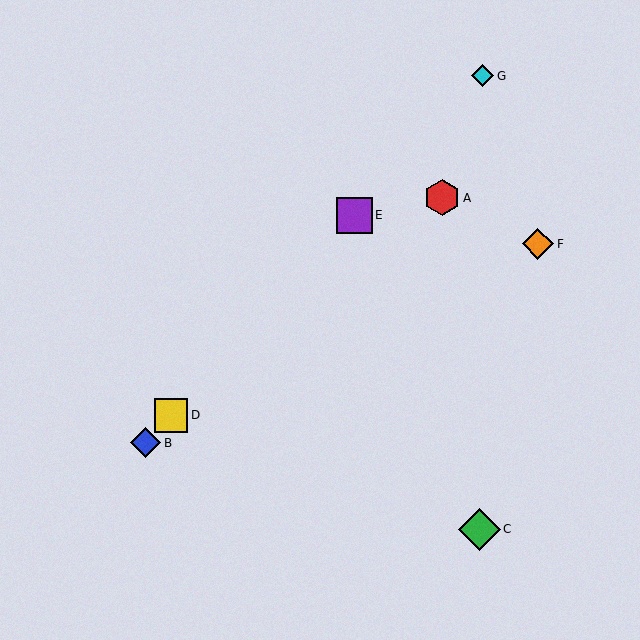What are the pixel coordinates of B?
Object B is at (146, 443).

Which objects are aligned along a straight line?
Objects B, D, E, G are aligned along a straight line.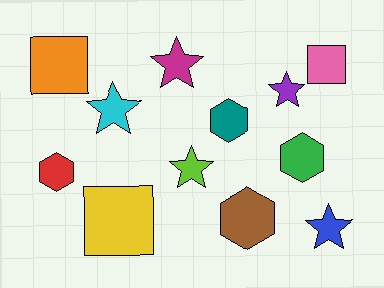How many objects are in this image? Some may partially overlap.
There are 12 objects.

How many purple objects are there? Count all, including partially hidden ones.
There is 1 purple object.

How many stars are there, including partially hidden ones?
There are 5 stars.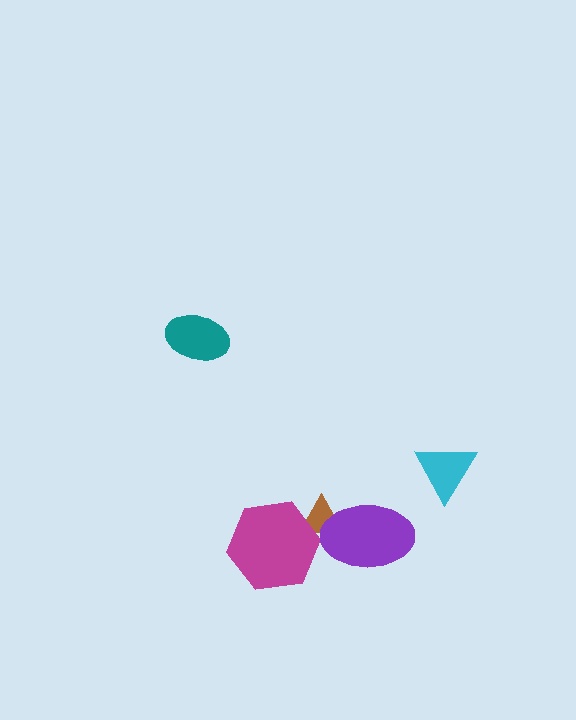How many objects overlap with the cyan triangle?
0 objects overlap with the cyan triangle.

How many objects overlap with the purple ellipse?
1 object overlaps with the purple ellipse.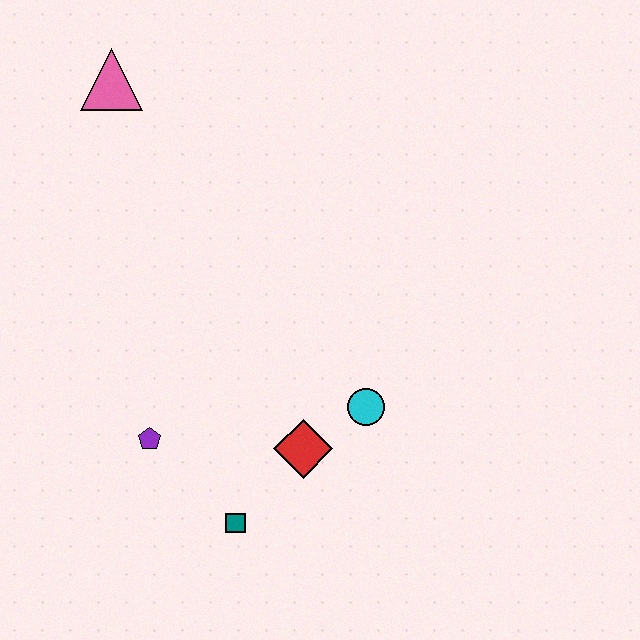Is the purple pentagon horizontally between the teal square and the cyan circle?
No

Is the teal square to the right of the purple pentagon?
Yes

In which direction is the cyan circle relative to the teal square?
The cyan circle is to the right of the teal square.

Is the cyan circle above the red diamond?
Yes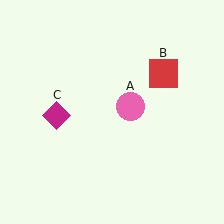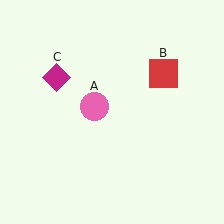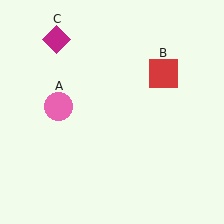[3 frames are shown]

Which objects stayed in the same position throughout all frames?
Red square (object B) remained stationary.